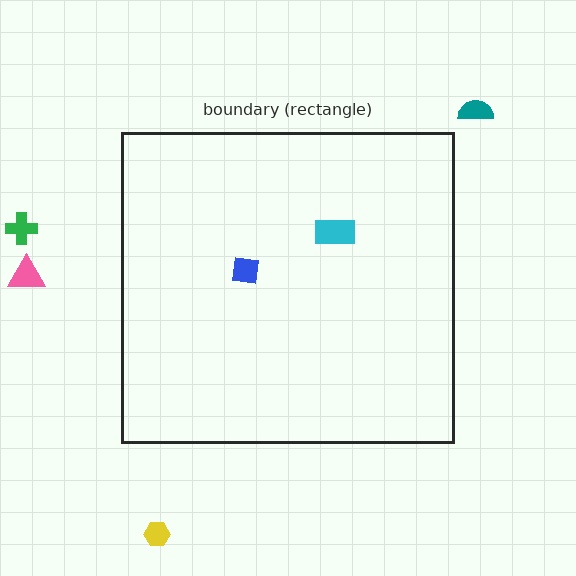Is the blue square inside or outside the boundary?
Inside.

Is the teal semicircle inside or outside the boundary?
Outside.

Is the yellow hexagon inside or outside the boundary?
Outside.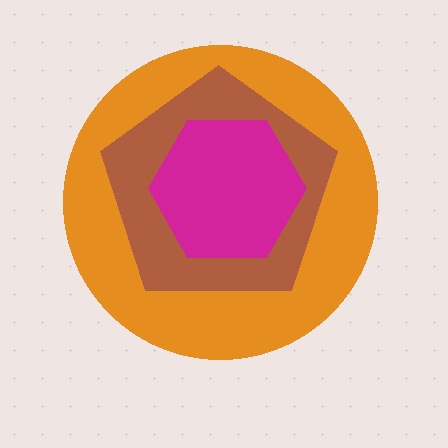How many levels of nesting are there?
3.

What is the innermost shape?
The magenta hexagon.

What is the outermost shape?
The orange circle.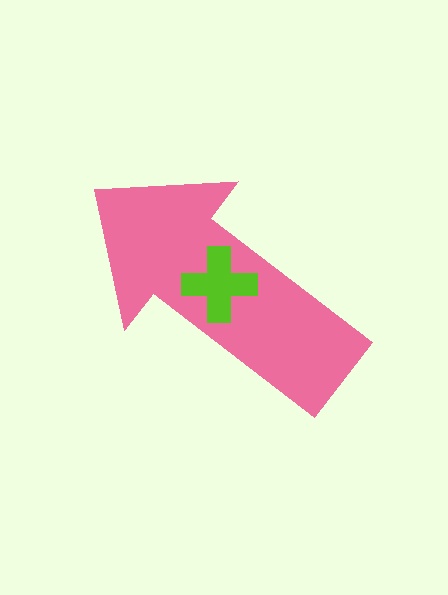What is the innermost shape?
The lime cross.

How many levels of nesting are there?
2.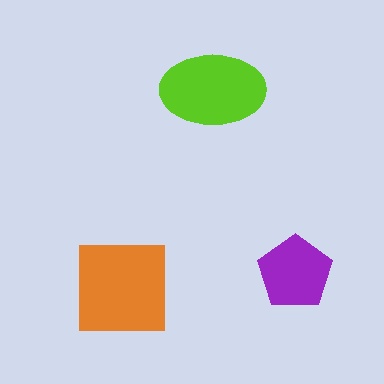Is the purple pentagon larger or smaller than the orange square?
Smaller.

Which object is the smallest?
The purple pentagon.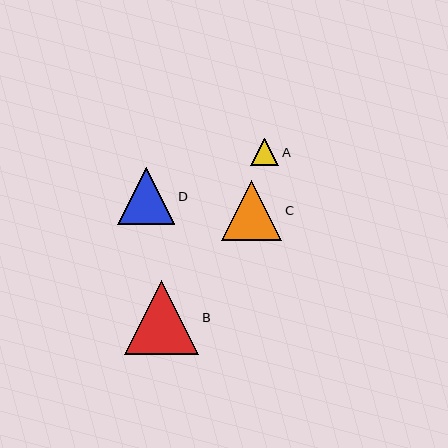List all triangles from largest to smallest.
From largest to smallest: B, C, D, A.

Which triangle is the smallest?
Triangle A is the smallest with a size of approximately 28 pixels.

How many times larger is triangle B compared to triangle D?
Triangle B is approximately 1.3 times the size of triangle D.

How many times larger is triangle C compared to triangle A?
Triangle C is approximately 2.2 times the size of triangle A.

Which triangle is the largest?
Triangle B is the largest with a size of approximately 74 pixels.